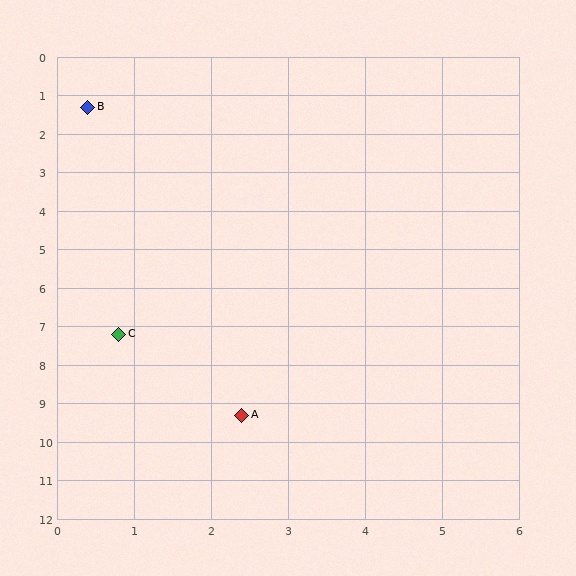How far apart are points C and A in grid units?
Points C and A are about 2.6 grid units apart.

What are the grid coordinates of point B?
Point B is at approximately (0.4, 1.3).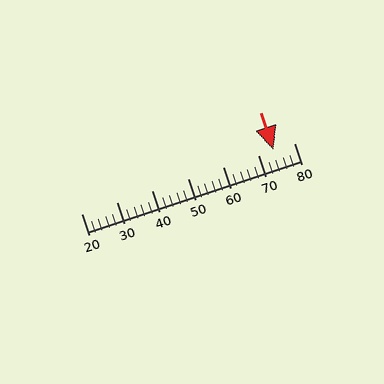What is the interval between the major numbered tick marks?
The major tick marks are spaced 10 units apart.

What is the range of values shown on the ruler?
The ruler shows values from 20 to 80.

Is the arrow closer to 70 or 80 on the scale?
The arrow is closer to 70.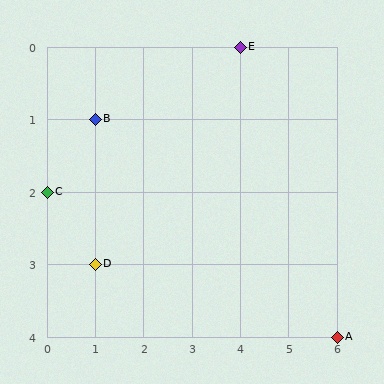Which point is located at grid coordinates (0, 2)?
Point C is at (0, 2).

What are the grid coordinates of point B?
Point B is at grid coordinates (1, 1).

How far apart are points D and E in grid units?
Points D and E are 3 columns and 3 rows apart (about 4.2 grid units diagonally).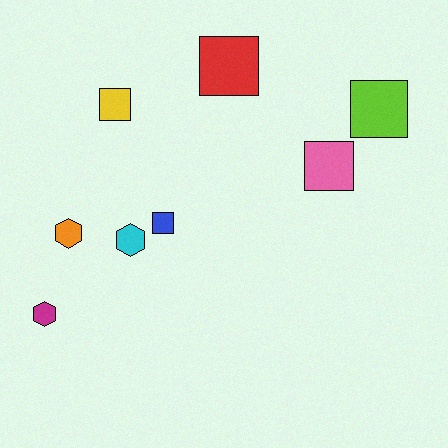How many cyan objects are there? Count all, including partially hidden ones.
There is 1 cyan object.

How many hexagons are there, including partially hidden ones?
There are 3 hexagons.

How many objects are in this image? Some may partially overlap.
There are 8 objects.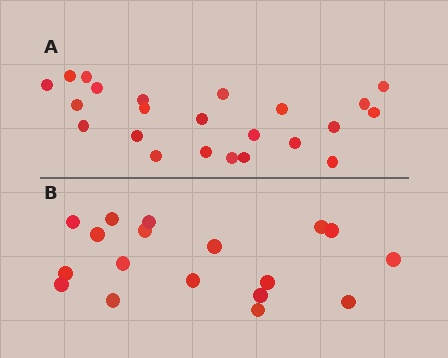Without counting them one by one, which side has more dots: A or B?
Region A (the top region) has more dots.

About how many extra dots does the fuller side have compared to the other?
Region A has about 5 more dots than region B.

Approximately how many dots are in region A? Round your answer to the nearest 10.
About 20 dots. (The exact count is 23, which rounds to 20.)